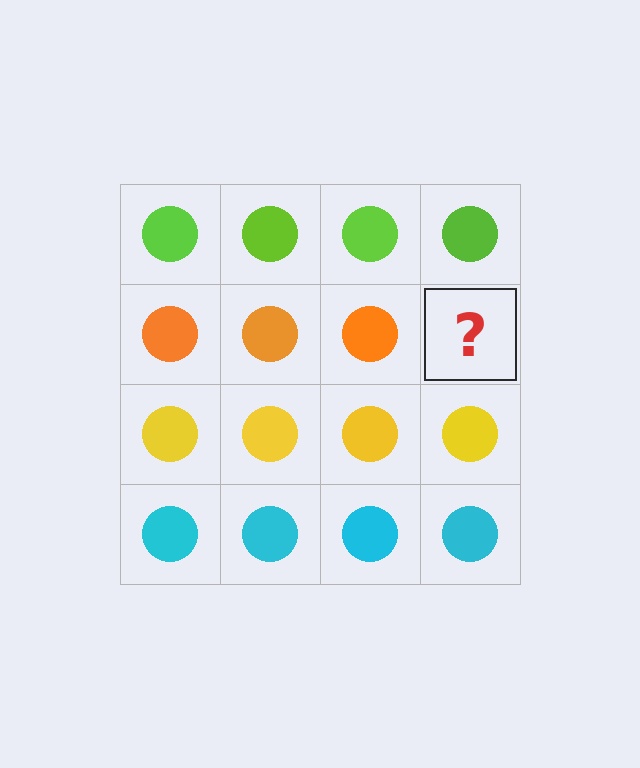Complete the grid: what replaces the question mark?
The question mark should be replaced with an orange circle.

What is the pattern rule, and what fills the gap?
The rule is that each row has a consistent color. The gap should be filled with an orange circle.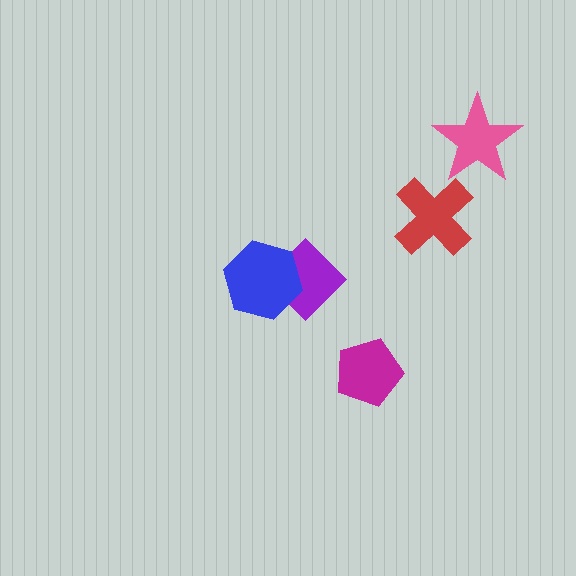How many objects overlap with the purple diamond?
1 object overlaps with the purple diamond.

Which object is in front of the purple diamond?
The blue hexagon is in front of the purple diamond.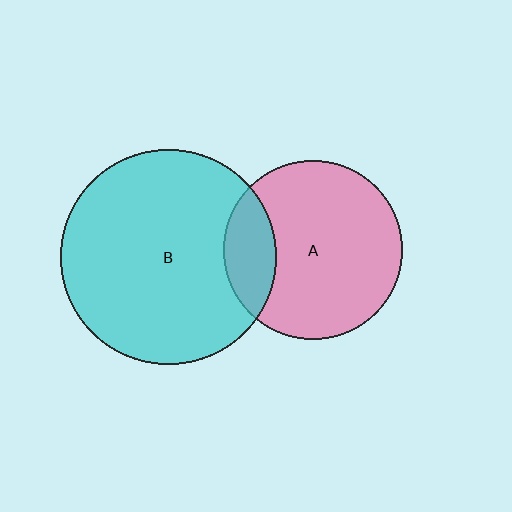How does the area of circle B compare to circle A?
Approximately 1.4 times.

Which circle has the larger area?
Circle B (cyan).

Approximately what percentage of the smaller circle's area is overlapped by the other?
Approximately 20%.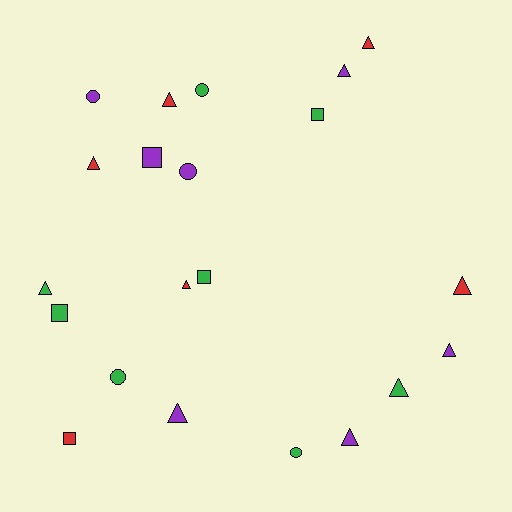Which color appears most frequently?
Green, with 8 objects.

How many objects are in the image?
There are 21 objects.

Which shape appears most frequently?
Triangle, with 11 objects.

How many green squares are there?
There are 3 green squares.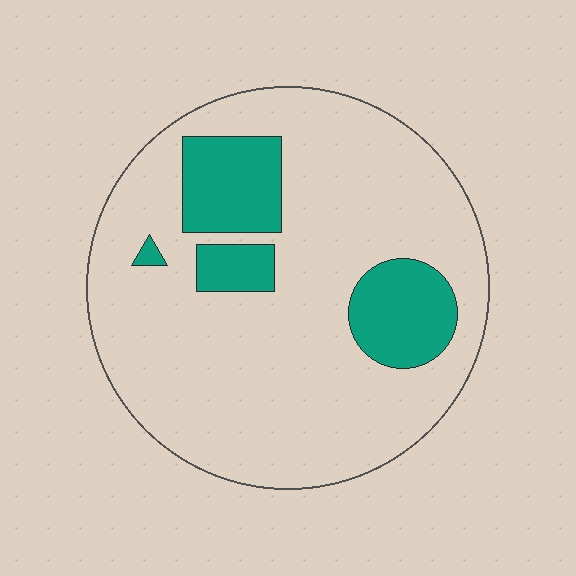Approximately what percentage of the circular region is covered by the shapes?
Approximately 20%.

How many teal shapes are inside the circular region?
4.